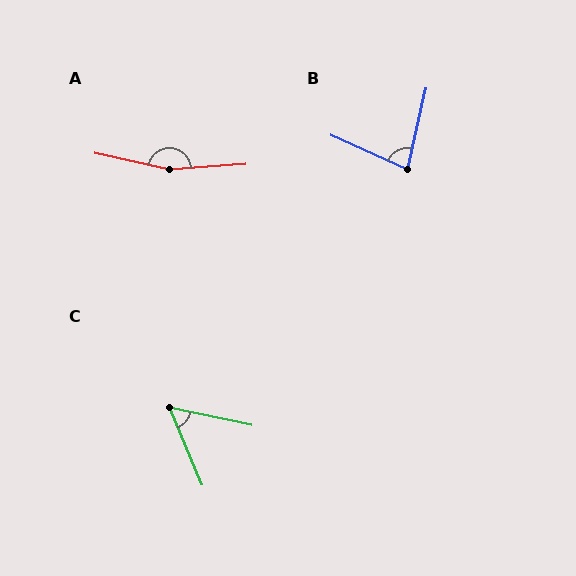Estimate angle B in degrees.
Approximately 78 degrees.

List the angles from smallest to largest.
C (55°), B (78°), A (163°).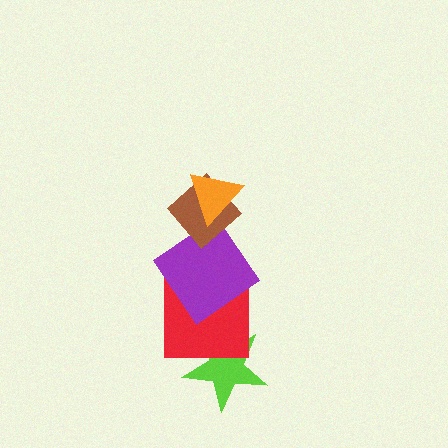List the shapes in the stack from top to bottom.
From top to bottom: the orange triangle, the brown diamond, the purple diamond, the red square, the lime star.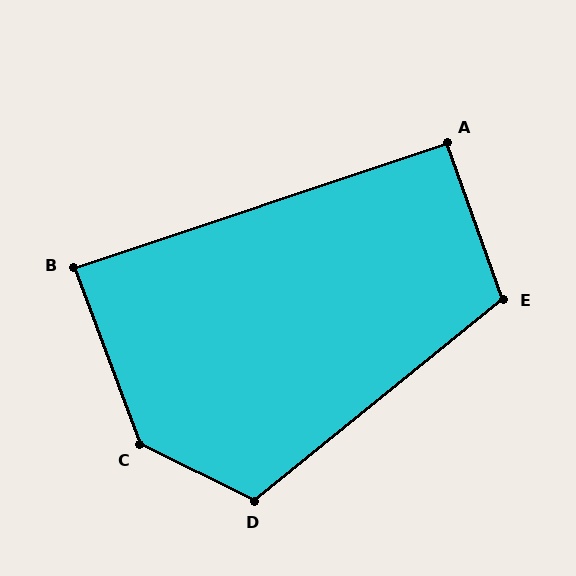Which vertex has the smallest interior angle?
B, at approximately 88 degrees.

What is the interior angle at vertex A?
Approximately 91 degrees (approximately right).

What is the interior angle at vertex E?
Approximately 109 degrees (obtuse).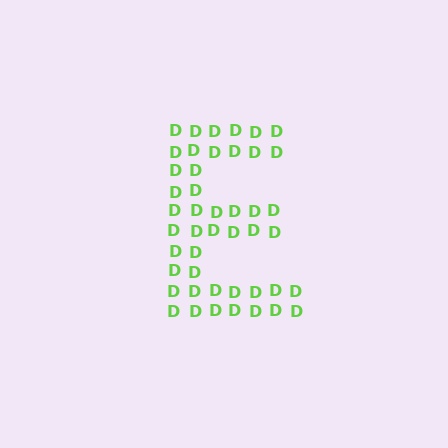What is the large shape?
The large shape is the letter E.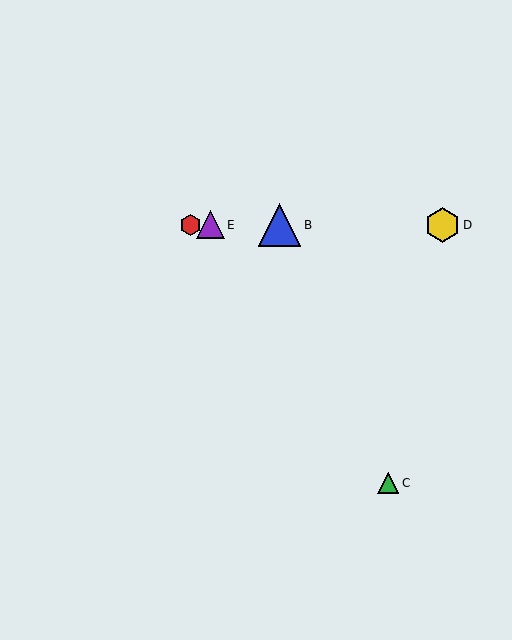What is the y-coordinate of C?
Object C is at y≈483.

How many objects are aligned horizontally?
4 objects (A, B, D, E) are aligned horizontally.